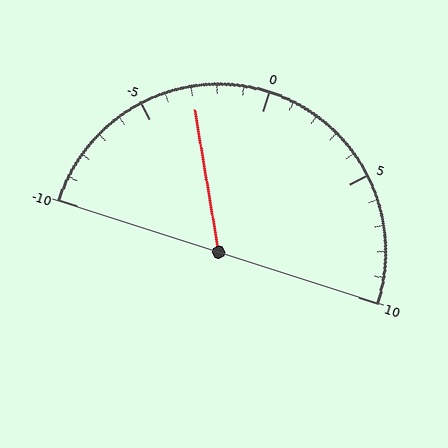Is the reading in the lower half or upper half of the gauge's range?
The reading is in the lower half of the range (-10 to 10).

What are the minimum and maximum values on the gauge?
The gauge ranges from -10 to 10.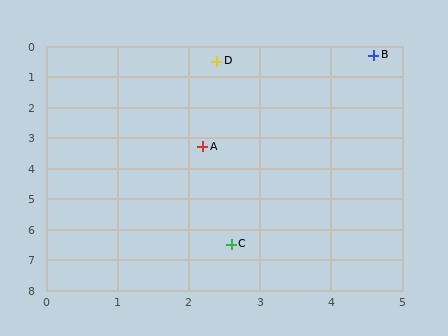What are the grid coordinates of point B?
Point B is at approximately (4.6, 0.3).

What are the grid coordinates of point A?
Point A is at approximately (2.2, 3.3).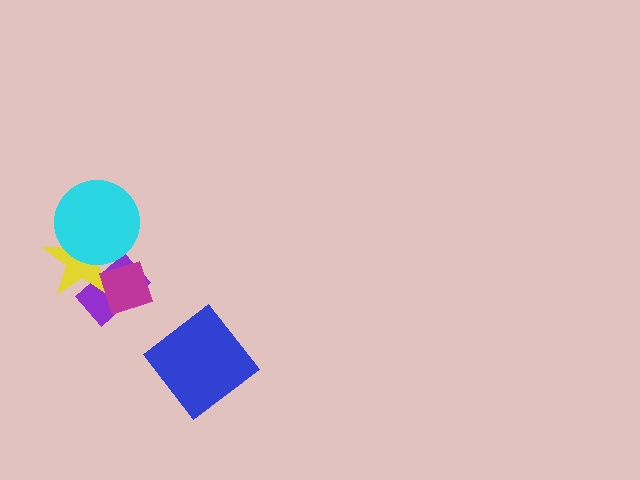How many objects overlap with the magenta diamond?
2 objects overlap with the magenta diamond.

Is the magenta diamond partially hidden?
No, no other shape covers it.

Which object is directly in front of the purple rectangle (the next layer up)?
The yellow star is directly in front of the purple rectangle.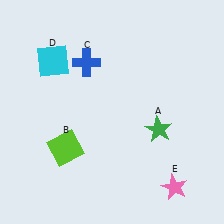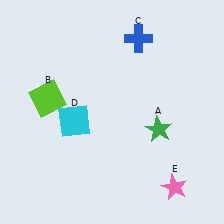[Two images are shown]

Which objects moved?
The objects that moved are: the lime square (B), the blue cross (C), the cyan square (D).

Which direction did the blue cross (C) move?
The blue cross (C) moved right.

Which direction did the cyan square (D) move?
The cyan square (D) moved down.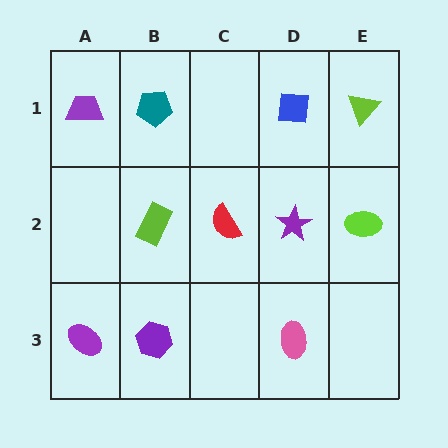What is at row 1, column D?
A blue square.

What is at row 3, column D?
A pink ellipse.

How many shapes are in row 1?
4 shapes.